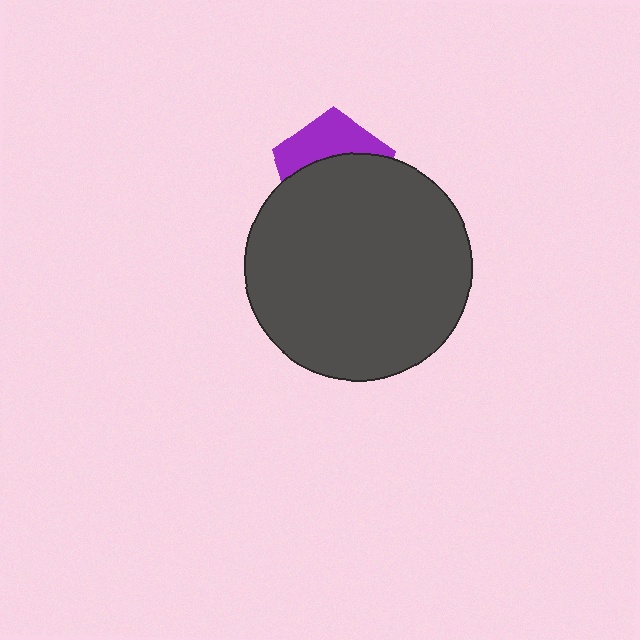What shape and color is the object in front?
The object in front is a dark gray circle.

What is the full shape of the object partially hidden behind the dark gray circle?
The partially hidden object is a purple pentagon.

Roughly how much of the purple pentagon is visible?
A small part of it is visible (roughly 39%).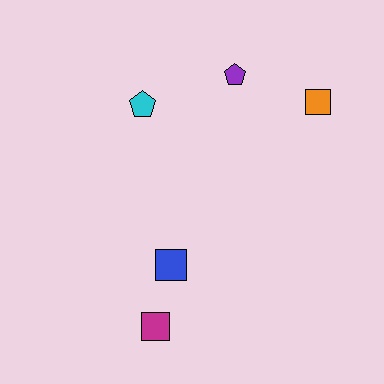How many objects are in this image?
There are 5 objects.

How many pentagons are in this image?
There are 2 pentagons.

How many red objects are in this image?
There are no red objects.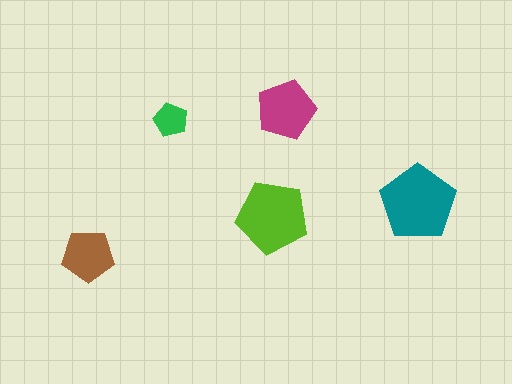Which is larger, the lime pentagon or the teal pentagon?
The teal one.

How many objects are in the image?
There are 5 objects in the image.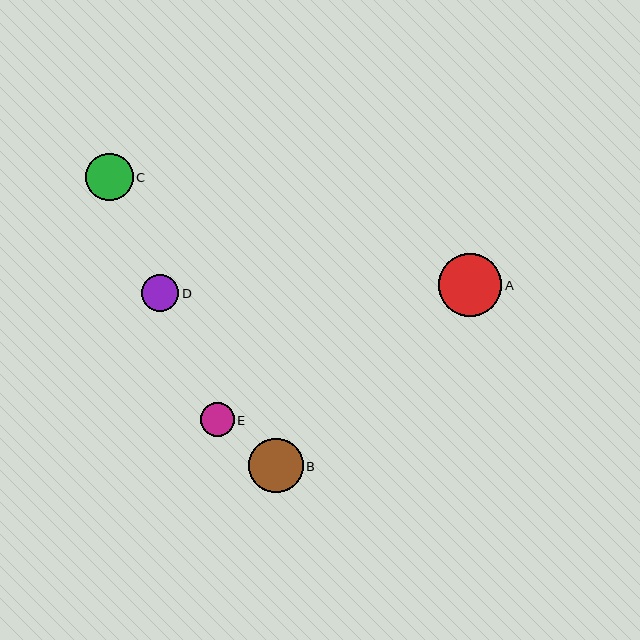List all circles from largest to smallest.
From largest to smallest: A, B, C, D, E.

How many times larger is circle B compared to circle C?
Circle B is approximately 1.1 times the size of circle C.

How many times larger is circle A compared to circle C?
Circle A is approximately 1.3 times the size of circle C.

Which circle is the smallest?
Circle E is the smallest with a size of approximately 34 pixels.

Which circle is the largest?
Circle A is the largest with a size of approximately 64 pixels.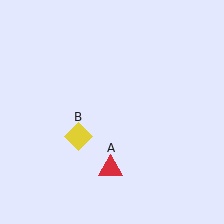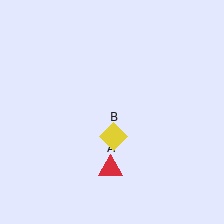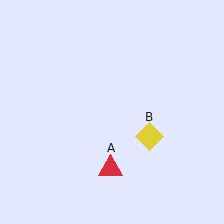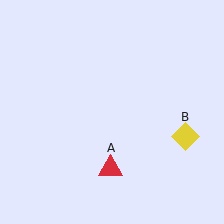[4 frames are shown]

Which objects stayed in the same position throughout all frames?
Red triangle (object A) remained stationary.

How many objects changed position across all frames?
1 object changed position: yellow diamond (object B).